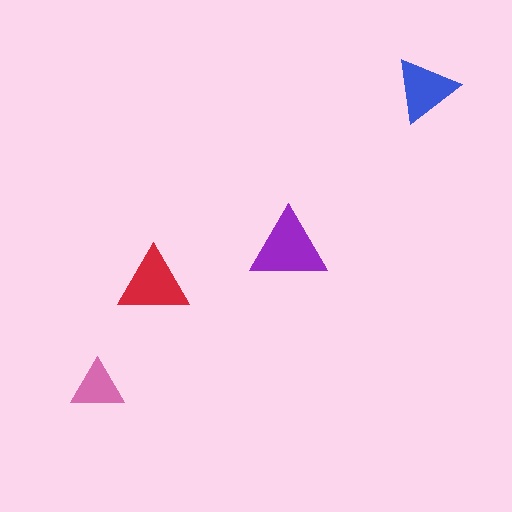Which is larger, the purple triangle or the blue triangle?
The purple one.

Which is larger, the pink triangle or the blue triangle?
The blue one.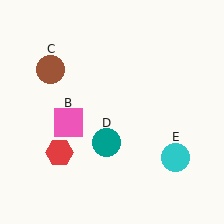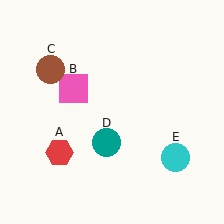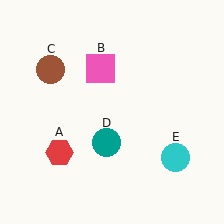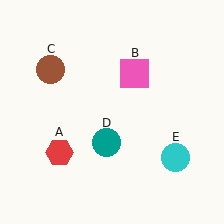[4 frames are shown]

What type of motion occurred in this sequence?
The pink square (object B) rotated clockwise around the center of the scene.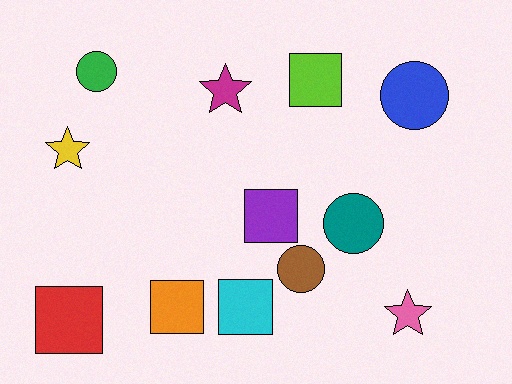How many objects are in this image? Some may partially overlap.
There are 12 objects.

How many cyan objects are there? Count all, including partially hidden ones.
There is 1 cyan object.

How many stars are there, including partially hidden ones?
There are 3 stars.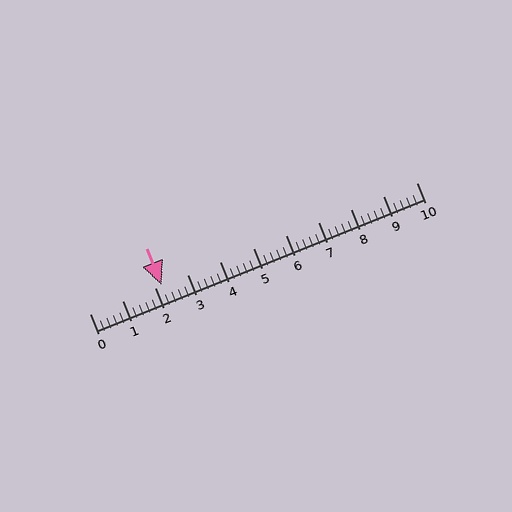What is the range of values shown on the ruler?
The ruler shows values from 0 to 10.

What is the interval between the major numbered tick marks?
The major tick marks are spaced 1 units apart.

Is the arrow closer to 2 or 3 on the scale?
The arrow is closer to 2.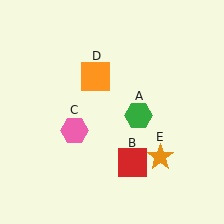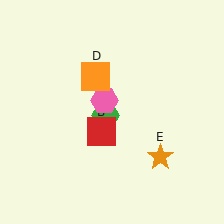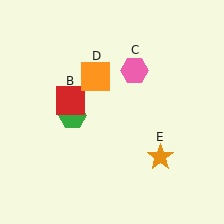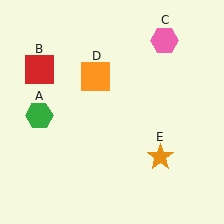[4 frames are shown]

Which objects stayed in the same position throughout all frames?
Orange square (object D) and orange star (object E) remained stationary.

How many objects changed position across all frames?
3 objects changed position: green hexagon (object A), red square (object B), pink hexagon (object C).